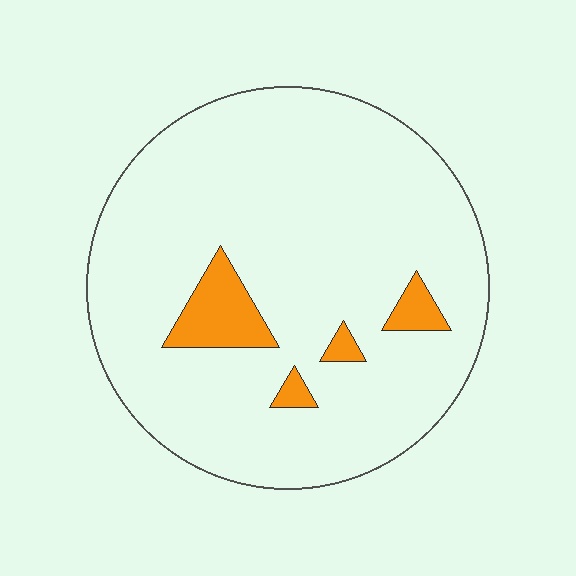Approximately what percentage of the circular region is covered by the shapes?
Approximately 10%.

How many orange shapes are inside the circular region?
4.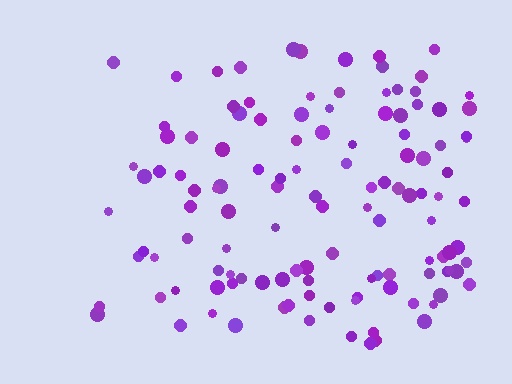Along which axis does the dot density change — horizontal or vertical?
Horizontal.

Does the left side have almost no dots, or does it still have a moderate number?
Still a moderate number, just noticeably fewer than the right.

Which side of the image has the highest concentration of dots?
The right.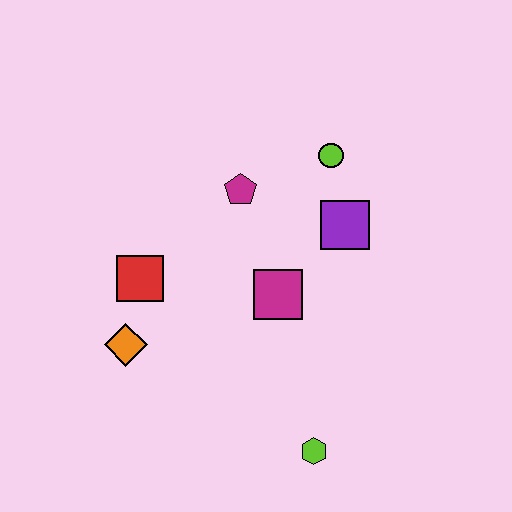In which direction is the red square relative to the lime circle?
The red square is to the left of the lime circle.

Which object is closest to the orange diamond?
The red square is closest to the orange diamond.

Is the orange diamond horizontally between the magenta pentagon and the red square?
No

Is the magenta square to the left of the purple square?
Yes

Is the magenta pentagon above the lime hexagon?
Yes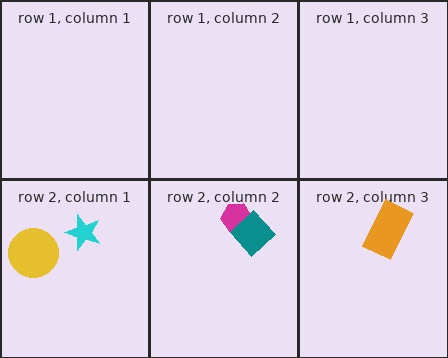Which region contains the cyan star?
The row 2, column 1 region.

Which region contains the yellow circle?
The row 2, column 1 region.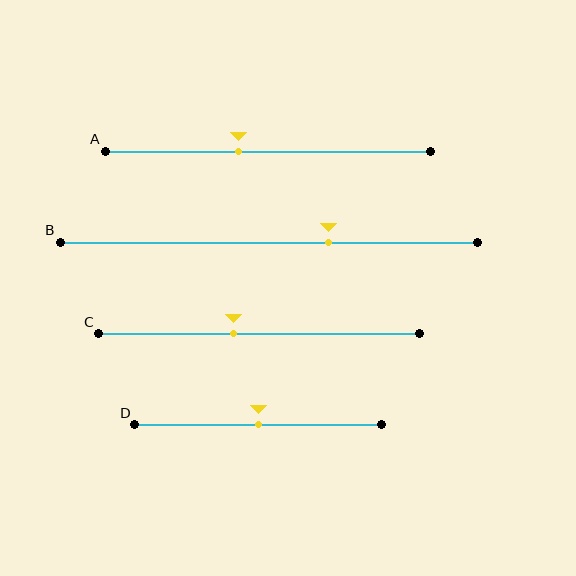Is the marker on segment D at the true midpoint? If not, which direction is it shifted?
Yes, the marker on segment D is at the true midpoint.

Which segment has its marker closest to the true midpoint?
Segment D has its marker closest to the true midpoint.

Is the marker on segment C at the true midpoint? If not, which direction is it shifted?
No, the marker on segment C is shifted to the left by about 8% of the segment length.